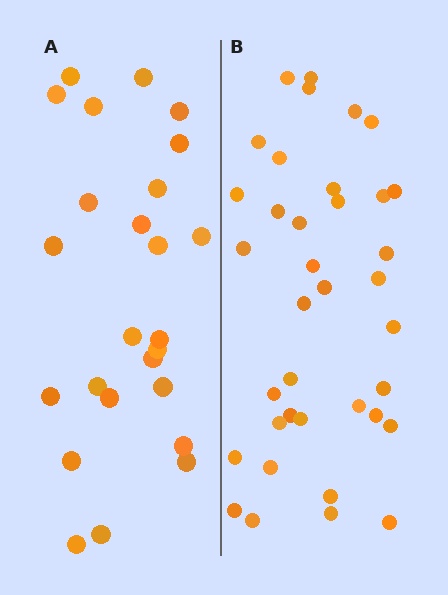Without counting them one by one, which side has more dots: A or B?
Region B (the right region) has more dots.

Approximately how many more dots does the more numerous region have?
Region B has roughly 12 or so more dots than region A.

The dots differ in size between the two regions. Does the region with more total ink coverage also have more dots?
No. Region A has more total ink coverage because its dots are larger, but region B actually contains more individual dots. Total area can be misleading — the number of items is what matters here.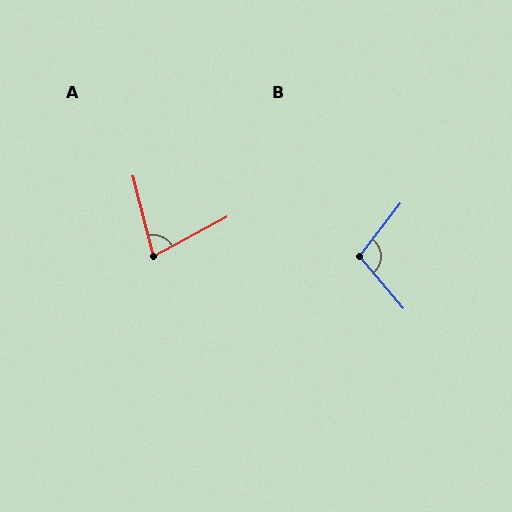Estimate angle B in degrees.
Approximately 103 degrees.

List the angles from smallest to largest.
A (76°), B (103°).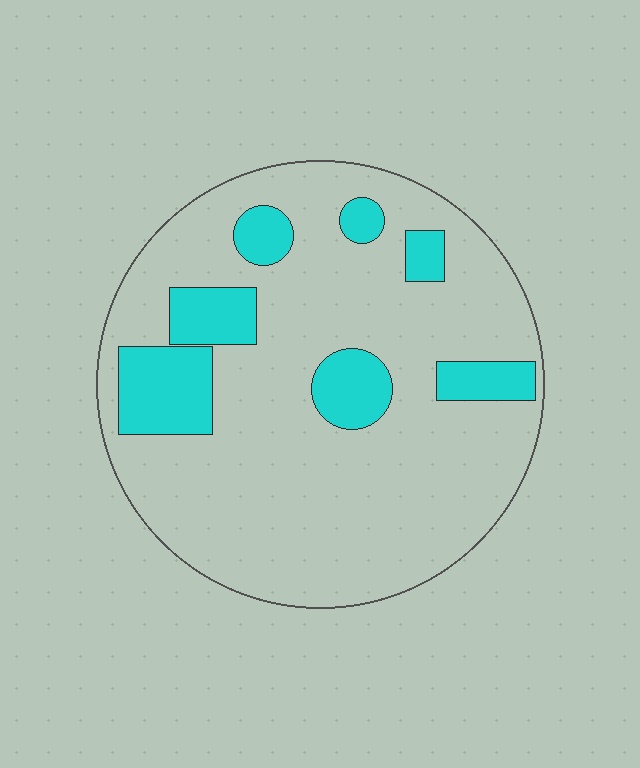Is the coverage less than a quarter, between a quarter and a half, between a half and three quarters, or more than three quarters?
Less than a quarter.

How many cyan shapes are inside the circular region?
7.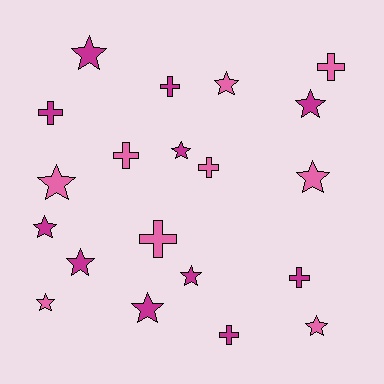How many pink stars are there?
There are 5 pink stars.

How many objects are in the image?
There are 20 objects.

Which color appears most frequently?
Magenta, with 11 objects.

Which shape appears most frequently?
Star, with 12 objects.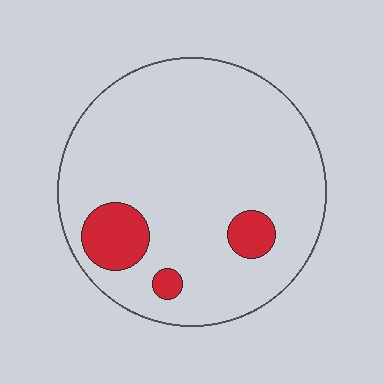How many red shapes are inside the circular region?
3.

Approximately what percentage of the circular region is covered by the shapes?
Approximately 10%.